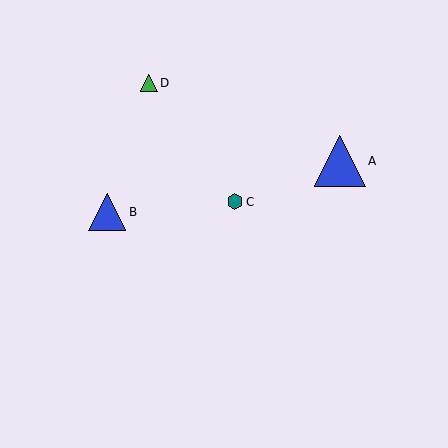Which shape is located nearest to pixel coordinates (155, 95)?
The green triangle (labeled D) at (149, 83) is nearest to that location.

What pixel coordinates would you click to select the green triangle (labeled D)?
Click at (149, 83) to select the green triangle D.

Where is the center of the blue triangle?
The center of the blue triangle is at (340, 161).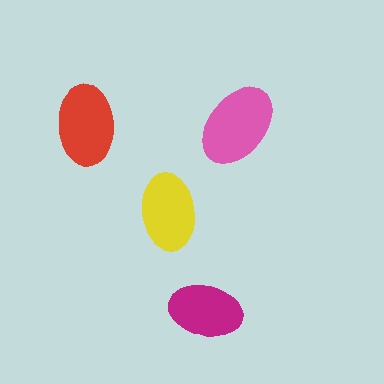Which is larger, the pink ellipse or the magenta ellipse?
The pink one.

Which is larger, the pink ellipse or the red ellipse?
The pink one.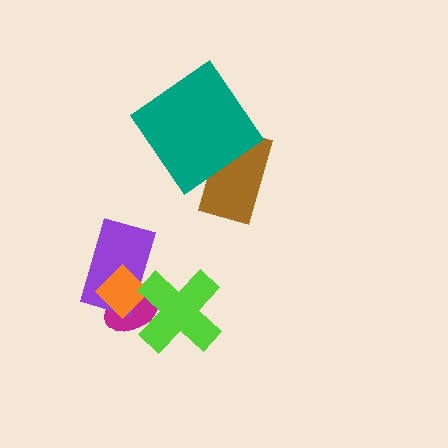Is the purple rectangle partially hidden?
Yes, it is partially covered by another shape.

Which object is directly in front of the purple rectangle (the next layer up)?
The orange diamond is directly in front of the purple rectangle.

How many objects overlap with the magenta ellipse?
3 objects overlap with the magenta ellipse.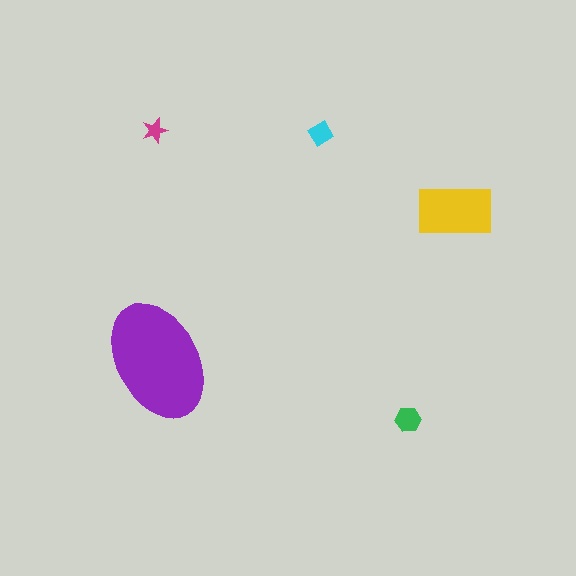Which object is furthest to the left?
The magenta star is leftmost.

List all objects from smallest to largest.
The magenta star, the cyan diamond, the green hexagon, the yellow rectangle, the purple ellipse.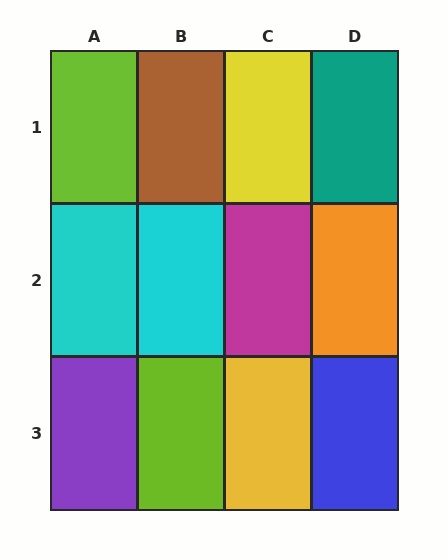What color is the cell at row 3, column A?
Purple.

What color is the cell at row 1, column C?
Yellow.